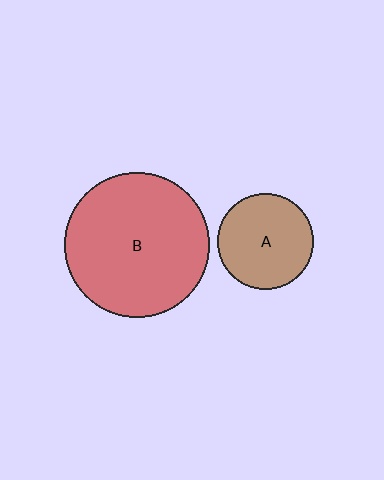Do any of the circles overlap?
No, none of the circles overlap.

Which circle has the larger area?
Circle B (red).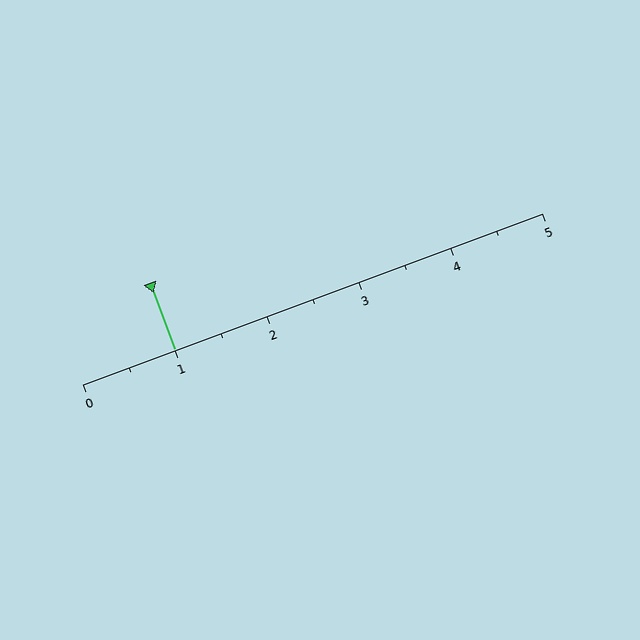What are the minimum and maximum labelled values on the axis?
The axis runs from 0 to 5.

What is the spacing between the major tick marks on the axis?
The major ticks are spaced 1 apart.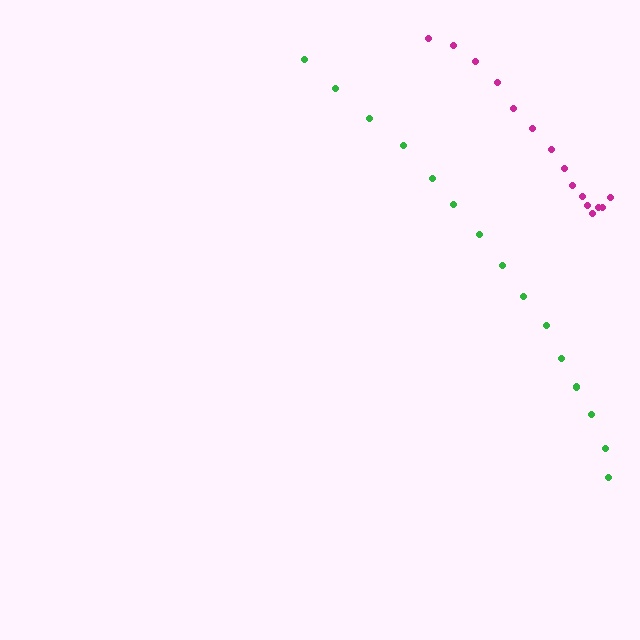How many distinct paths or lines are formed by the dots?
There are 2 distinct paths.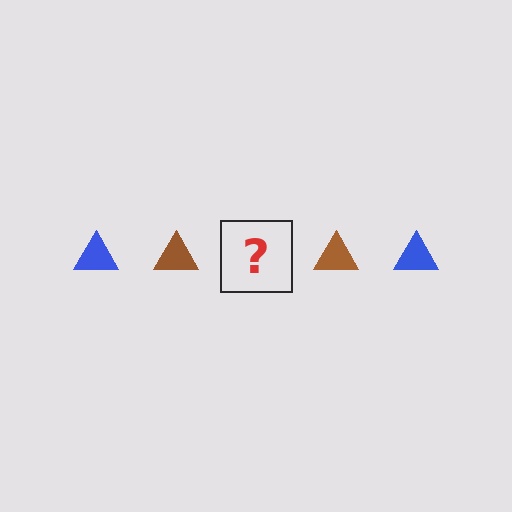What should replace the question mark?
The question mark should be replaced with a blue triangle.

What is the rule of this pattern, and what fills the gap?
The rule is that the pattern cycles through blue, brown triangles. The gap should be filled with a blue triangle.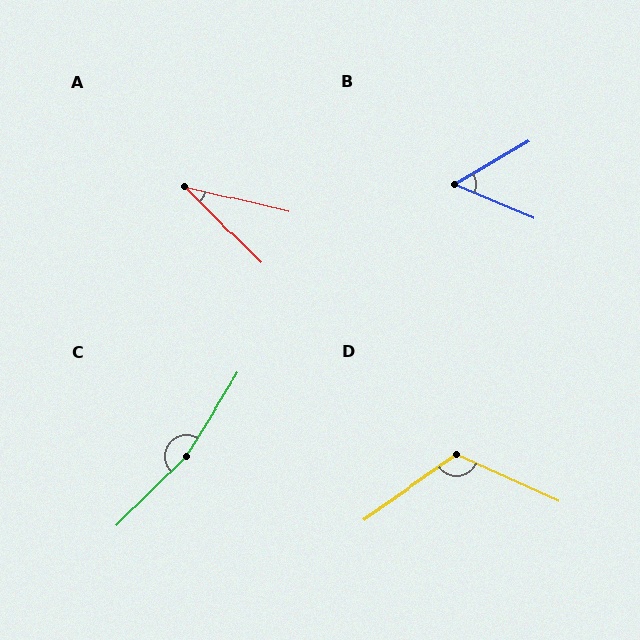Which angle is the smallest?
A, at approximately 32 degrees.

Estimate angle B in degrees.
Approximately 53 degrees.